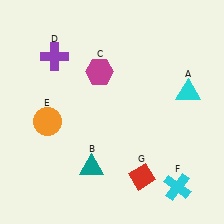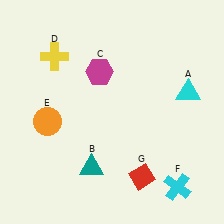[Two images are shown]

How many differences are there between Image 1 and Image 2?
There is 1 difference between the two images.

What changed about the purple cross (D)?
In Image 1, D is purple. In Image 2, it changed to yellow.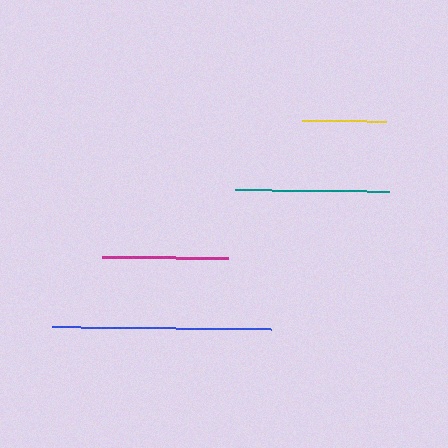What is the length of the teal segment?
The teal segment is approximately 154 pixels long.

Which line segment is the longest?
The blue line is the longest at approximately 219 pixels.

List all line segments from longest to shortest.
From longest to shortest: blue, teal, magenta, yellow.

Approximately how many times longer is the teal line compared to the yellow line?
The teal line is approximately 1.8 times the length of the yellow line.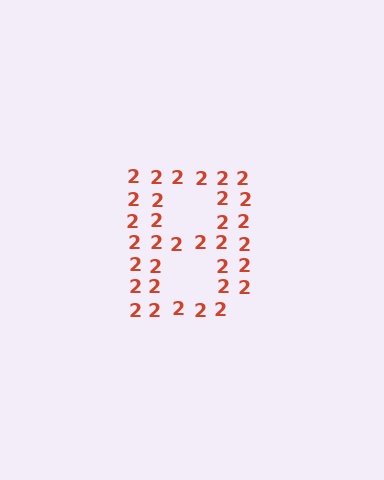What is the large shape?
The large shape is the letter B.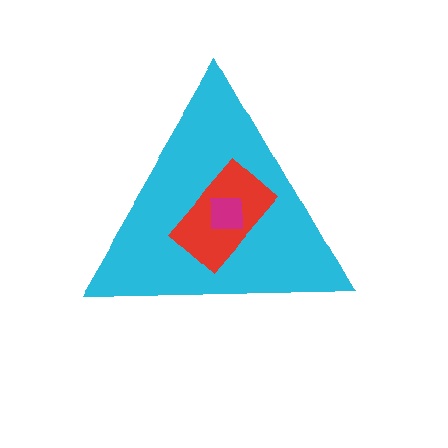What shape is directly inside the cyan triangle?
The red rectangle.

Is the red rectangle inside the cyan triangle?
Yes.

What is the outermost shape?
The cyan triangle.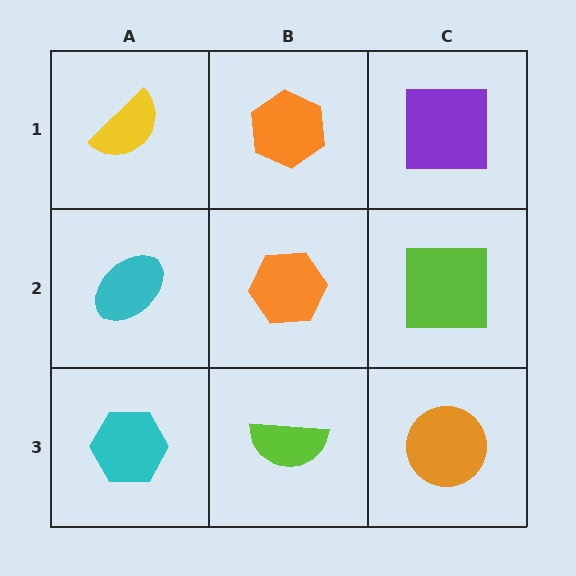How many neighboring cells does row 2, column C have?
3.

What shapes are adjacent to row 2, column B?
An orange hexagon (row 1, column B), a lime semicircle (row 3, column B), a cyan ellipse (row 2, column A), a lime square (row 2, column C).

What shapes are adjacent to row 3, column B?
An orange hexagon (row 2, column B), a cyan hexagon (row 3, column A), an orange circle (row 3, column C).